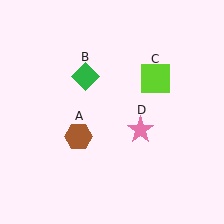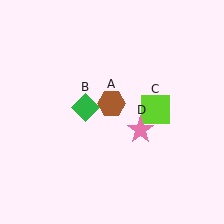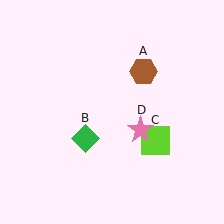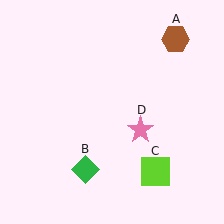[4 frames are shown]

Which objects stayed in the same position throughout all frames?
Pink star (object D) remained stationary.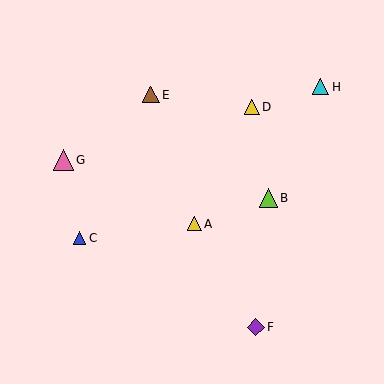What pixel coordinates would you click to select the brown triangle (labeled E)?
Click at (151, 95) to select the brown triangle E.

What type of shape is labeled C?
Shape C is a blue triangle.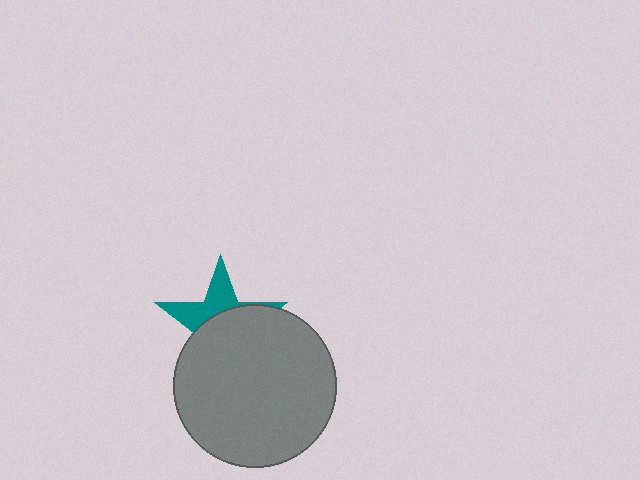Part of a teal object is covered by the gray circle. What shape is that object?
It is a star.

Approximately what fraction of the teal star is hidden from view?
Roughly 62% of the teal star is hidden behind the gray circle.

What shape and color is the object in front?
The object in front is a gray circle.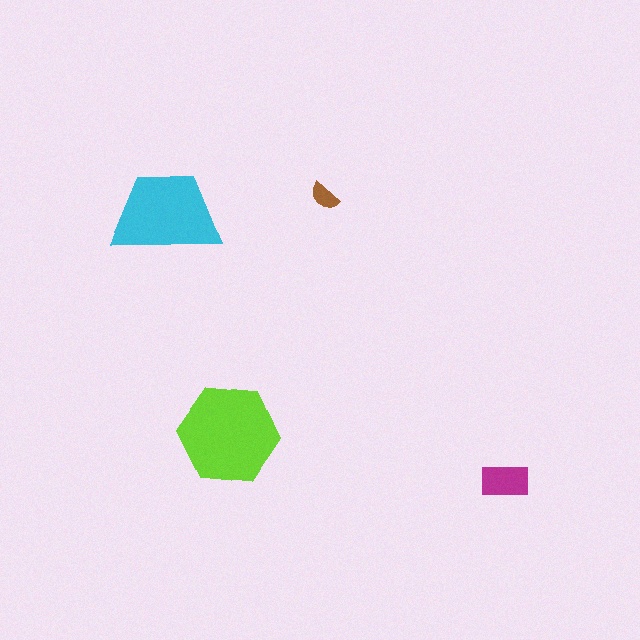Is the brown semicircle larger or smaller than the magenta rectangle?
Smaller.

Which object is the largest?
The lime hexagon.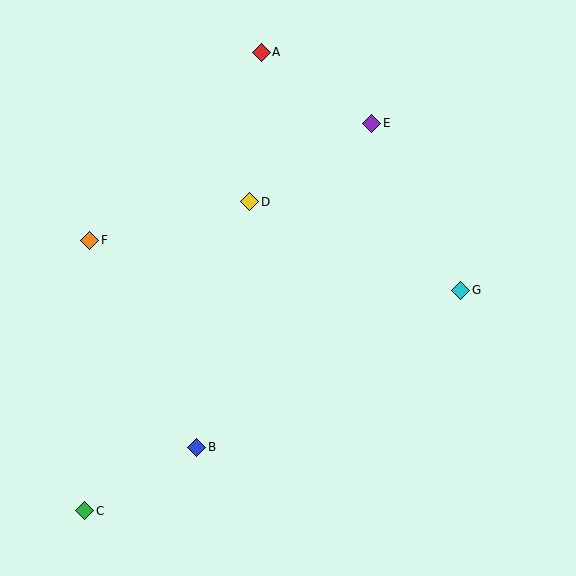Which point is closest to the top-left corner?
Point F is closest to the top-left corner.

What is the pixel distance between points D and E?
The distance between D and E is 146 pixels.